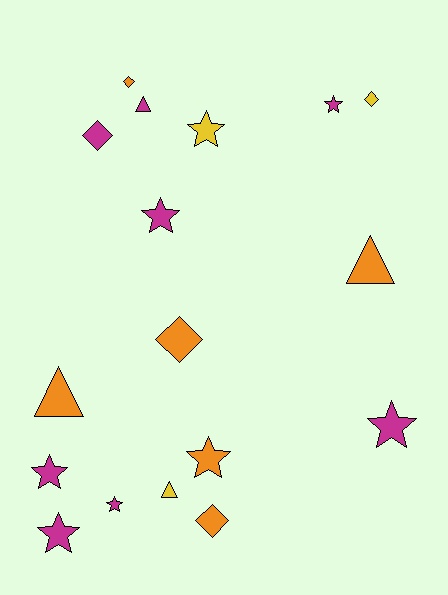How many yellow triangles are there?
There is 1 yellow triangle.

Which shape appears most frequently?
Star, with 8 objects.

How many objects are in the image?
There are 17 objects.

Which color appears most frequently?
Magenta, with 8 objects.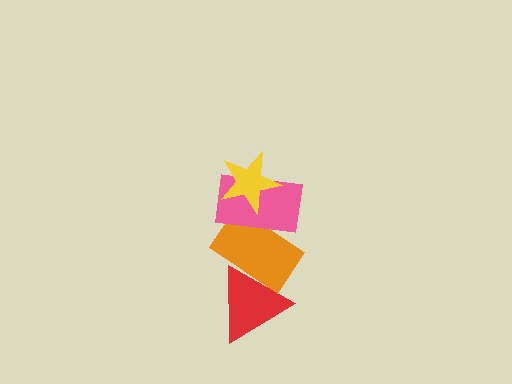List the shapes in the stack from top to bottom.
From top to bottom: the yellow star, the pink rectangle, the orange rectangle, the red triangle.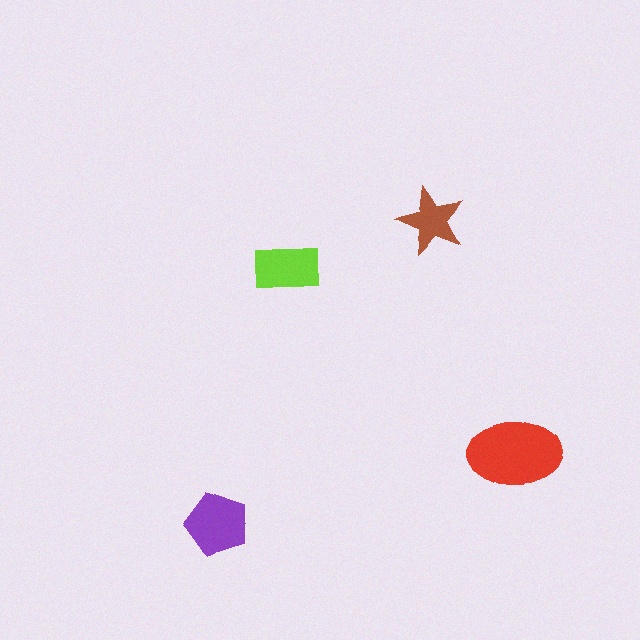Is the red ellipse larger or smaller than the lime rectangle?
Larger.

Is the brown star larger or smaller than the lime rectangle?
Smaller.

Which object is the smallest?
The brown star.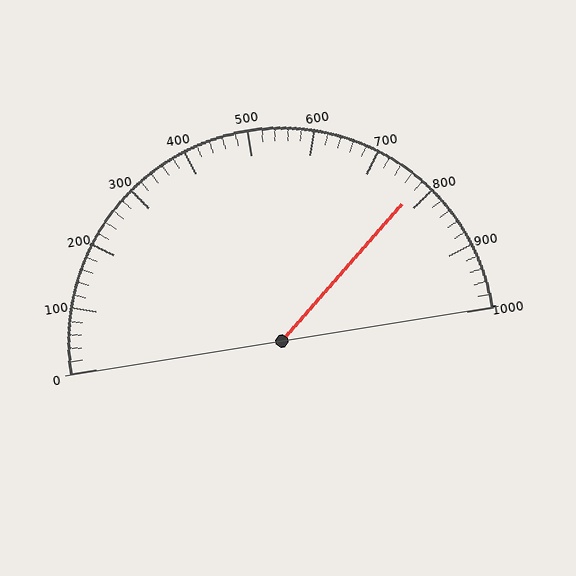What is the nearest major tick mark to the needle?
The nearest major tick mark is 800.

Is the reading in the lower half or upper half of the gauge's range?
The reading is in the upper half of the range (0 to 1000).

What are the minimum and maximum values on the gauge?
The gauge ranges from 0 to 1000.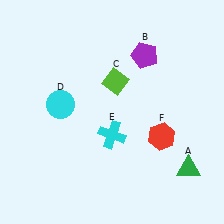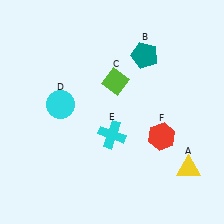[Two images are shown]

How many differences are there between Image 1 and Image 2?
There are 2 differences between the two images.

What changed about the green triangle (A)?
In Image 1, A is green. In Image 2, it changed to yellow.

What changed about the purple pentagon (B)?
In Image 1, B is purple. In Image 2, it changed to teal.